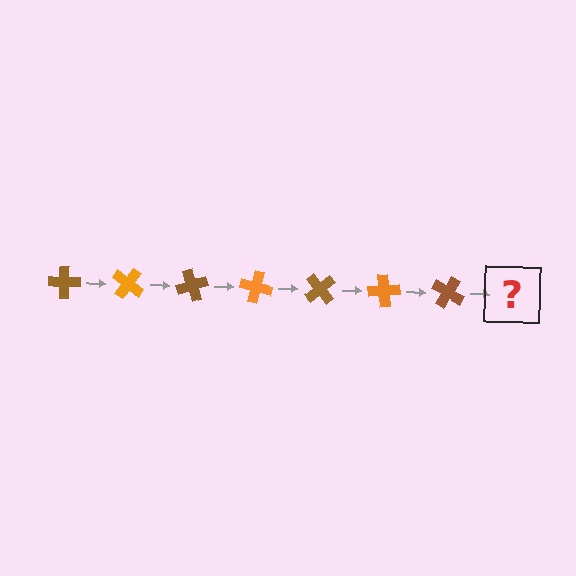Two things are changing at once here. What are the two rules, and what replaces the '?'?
The two rules are that it rotates 35 degrees each step and the color cycles through brown and orange. The '?' should be an orange cross, rotated 245 degrees from the start.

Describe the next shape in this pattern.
It should be an orange cross, rotated 245 degrees from the start.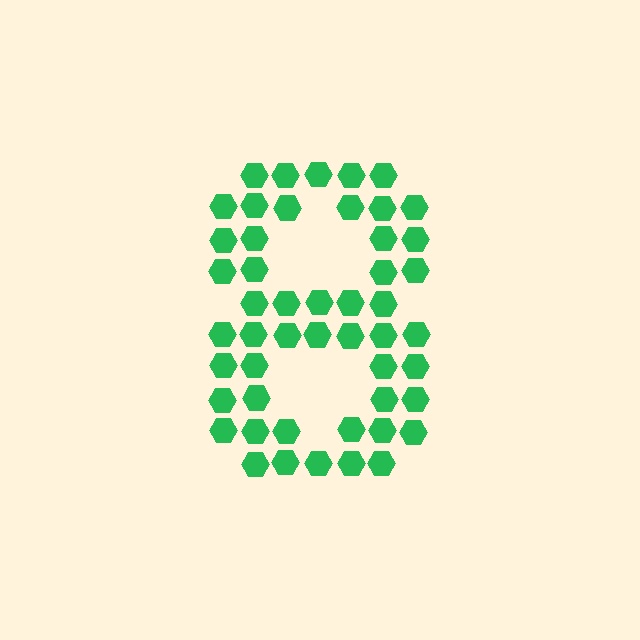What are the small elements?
The small elements are hexagons.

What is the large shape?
The large shape is the digit 8.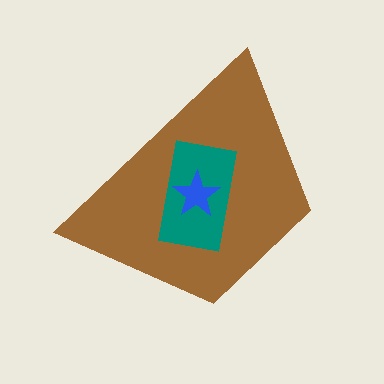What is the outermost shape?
The brown trapezoid.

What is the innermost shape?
The blue star.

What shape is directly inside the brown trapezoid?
The teal rectangle.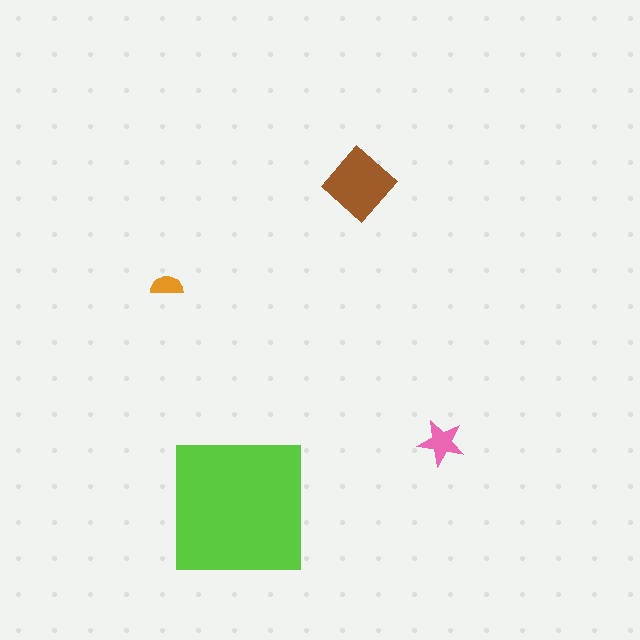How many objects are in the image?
There are 4 objects in the image.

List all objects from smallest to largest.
The orange semicircle, the pink star, the brown diamond, the lime square.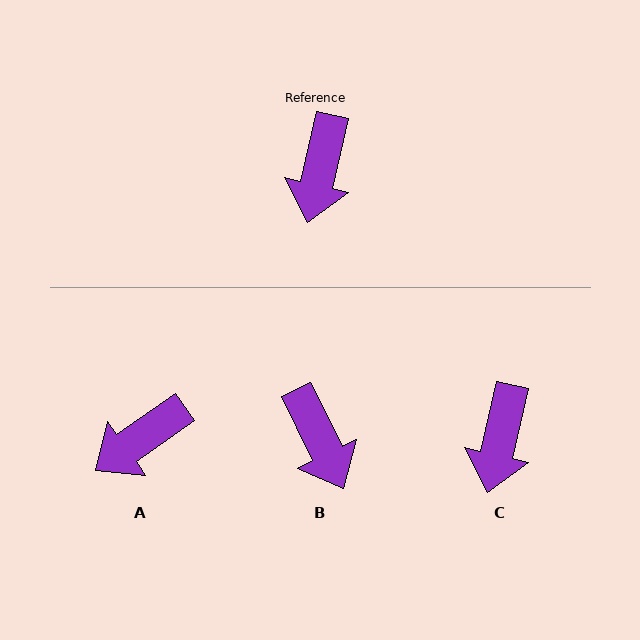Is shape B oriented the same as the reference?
No, it is off by about 39 degrees.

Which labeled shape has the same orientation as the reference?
C.